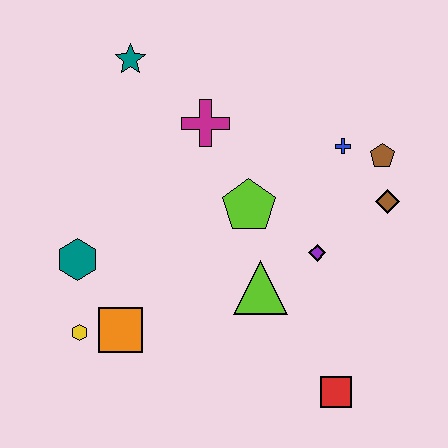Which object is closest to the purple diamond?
The lime triangle is closest to the purple diamond.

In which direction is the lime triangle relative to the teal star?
The lime triangle is below the teal star.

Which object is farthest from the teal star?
The red square is farthest from the teal star.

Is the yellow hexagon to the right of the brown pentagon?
No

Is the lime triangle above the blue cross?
No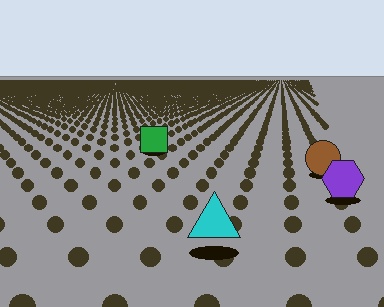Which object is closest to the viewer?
The cyan triangle is closest. The texture marks near it are larger and more spread out.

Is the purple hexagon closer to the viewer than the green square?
Yes. The purple hexagon is closer — you can tell from the texture gradient: the ground texture is coarser near it.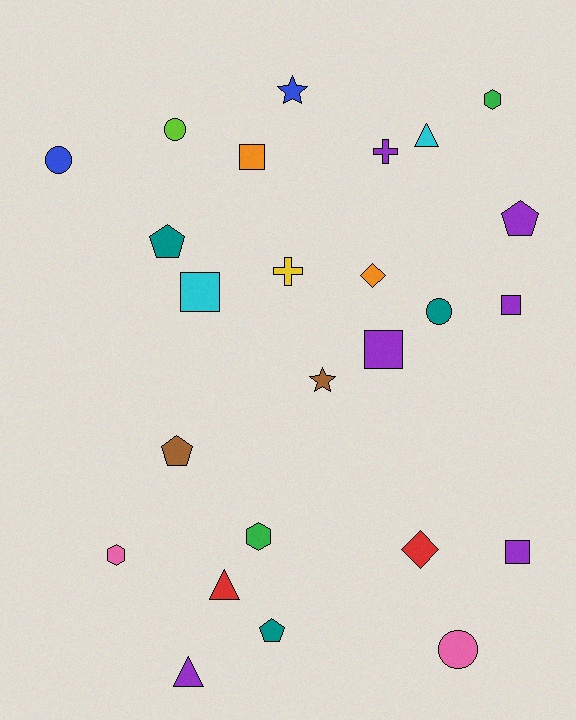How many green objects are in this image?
There are 2 green objects.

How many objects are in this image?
There are 25 objects.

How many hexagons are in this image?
There are 3 hexagons.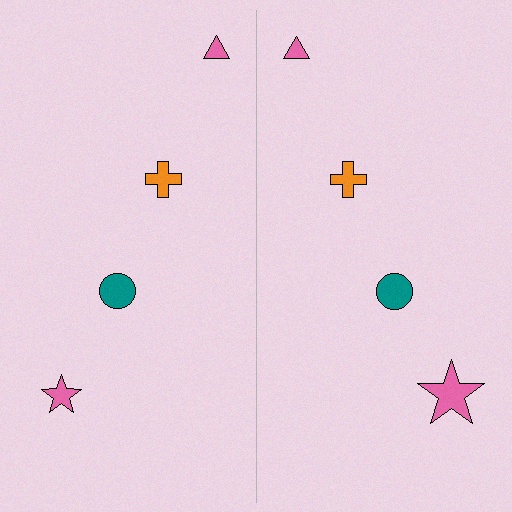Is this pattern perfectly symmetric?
No, the pattern is not perfectly symmetric. The pink star on the right side has a different size than its mirror counterpart.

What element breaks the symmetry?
The pink star on the right side has a different size than its mirror counterpart.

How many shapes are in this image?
There are 8 shapes in this image.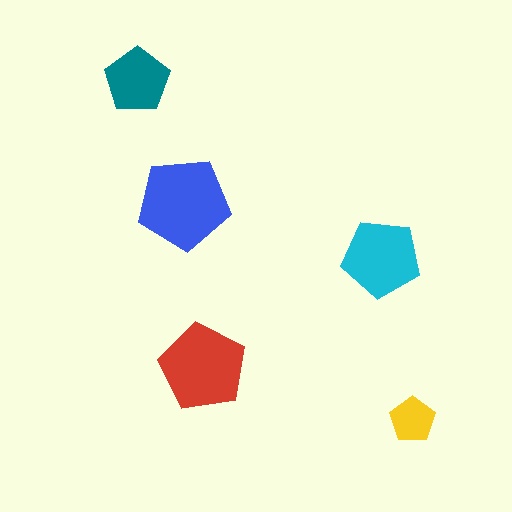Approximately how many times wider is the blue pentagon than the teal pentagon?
About 1.5 times wider.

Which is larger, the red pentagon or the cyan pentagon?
The red one.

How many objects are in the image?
There are 5 objects in the image.